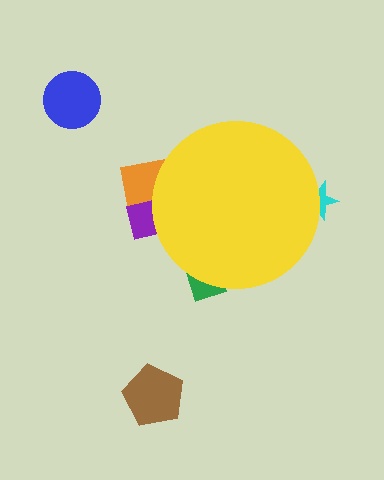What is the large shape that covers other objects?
A yellow circle.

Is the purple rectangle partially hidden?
Yes, the purple rectangle is partially hidden behind the yellow circle.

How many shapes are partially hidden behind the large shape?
4 shapes are partially hidden.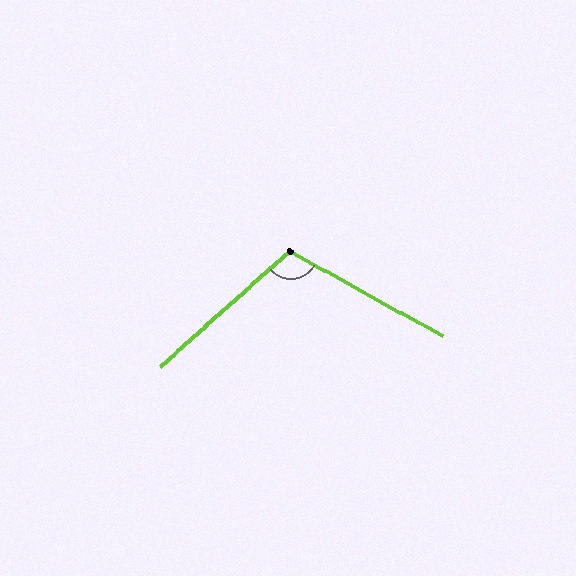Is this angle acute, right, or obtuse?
It is obtuse.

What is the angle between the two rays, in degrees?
Approximately 109 degrees.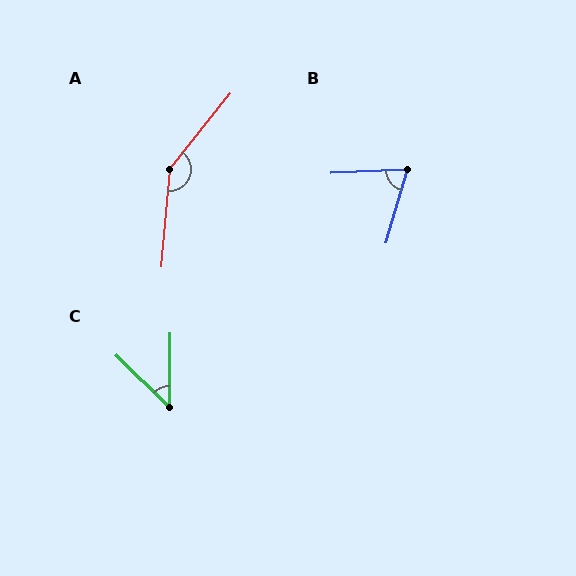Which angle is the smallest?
C, at approximately 46 degrees.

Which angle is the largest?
A, at approximately 146 degrees.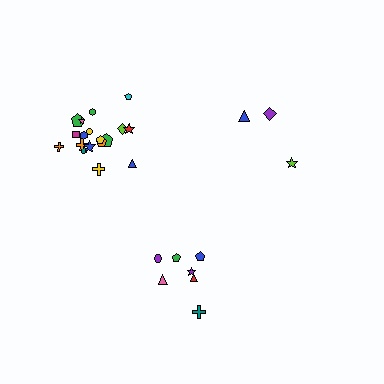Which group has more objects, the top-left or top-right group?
The top-left group.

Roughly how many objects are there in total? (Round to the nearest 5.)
Roughly 30 objects in total.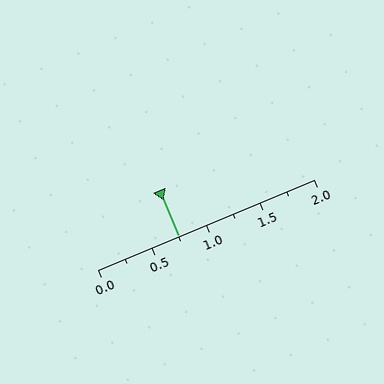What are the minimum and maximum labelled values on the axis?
The axis runs from 0.0 to 2.0.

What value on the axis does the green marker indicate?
The marker indicates approximately 0.75.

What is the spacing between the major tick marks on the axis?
The major ticks are spaced 0.5 apart.